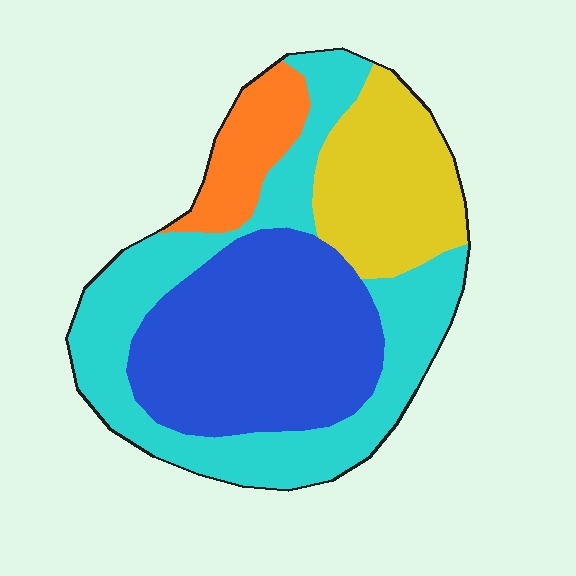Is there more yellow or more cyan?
Cyan.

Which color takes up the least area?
Orange, at roughly 10%.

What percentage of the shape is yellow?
Yellow takes up about one fifth (1/5) of the shape.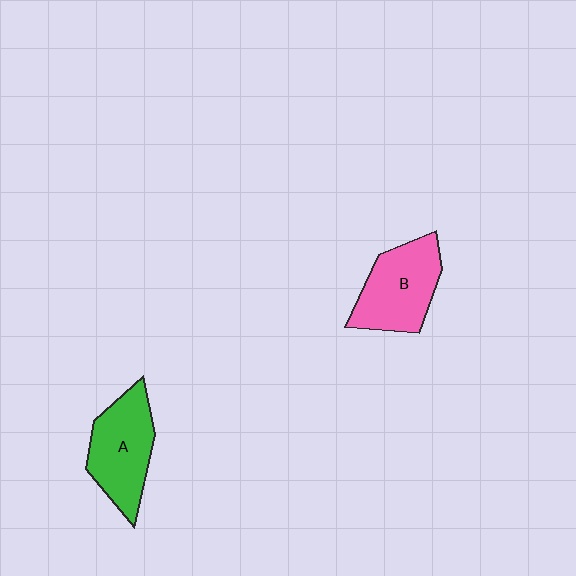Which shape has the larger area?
Shape A (green).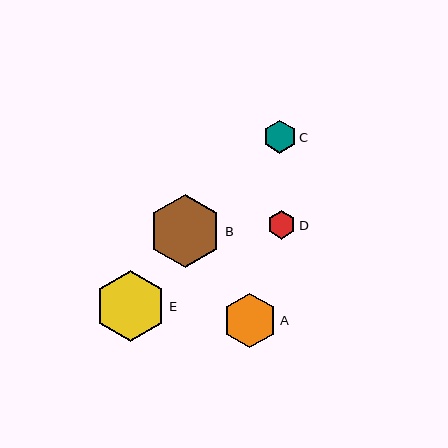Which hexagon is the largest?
Hexagon B is the largest with a size of approximately 73 pixels.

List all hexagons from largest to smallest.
From largest to smallest: B, E, A, C, D.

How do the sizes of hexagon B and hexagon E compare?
Hexagon B and hexagon E are approximately the same size.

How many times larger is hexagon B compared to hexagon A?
Hexagon B is approximately 1.3 times the size of hexagon A.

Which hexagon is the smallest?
Hexagon D is the smallest with a size of approximately 28 pixels.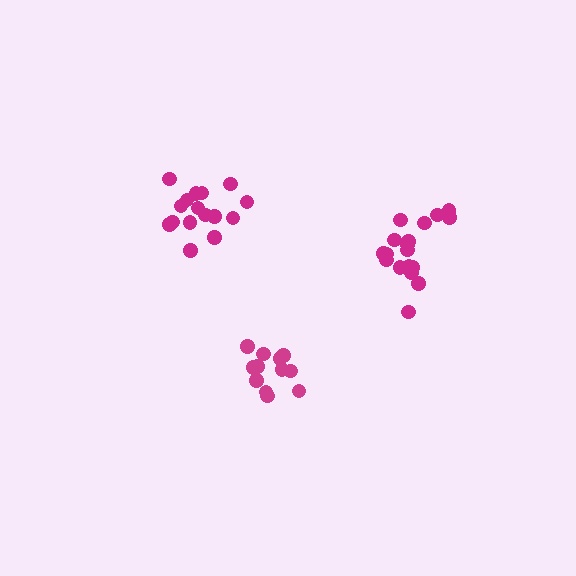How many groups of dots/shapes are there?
There are 3 groups.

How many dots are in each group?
Group 1: 16 dots, Group 2: 18 dots, Group 3: 12 dots (46 total).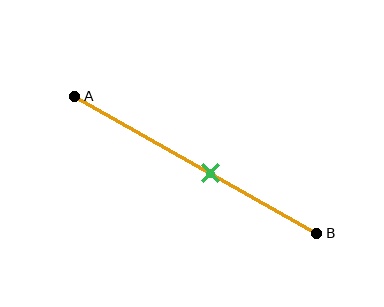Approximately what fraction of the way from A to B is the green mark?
The green mark is approximately 55% of the way from A to B.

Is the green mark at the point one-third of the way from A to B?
No, the mark is at about 55% from A, not at the 33% one-third point.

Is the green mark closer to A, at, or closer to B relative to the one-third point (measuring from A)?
The green mark is closer to point B than the one-third point of segment AB.